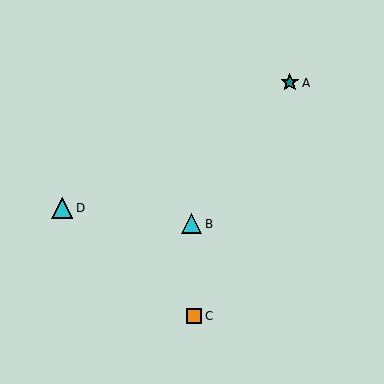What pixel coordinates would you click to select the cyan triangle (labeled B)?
Click at (192, 224) to select the cyan triangle B.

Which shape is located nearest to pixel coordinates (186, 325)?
The orange square (labeled C) at (194, 316) is nearest to that location.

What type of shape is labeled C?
Shape C is an orange square.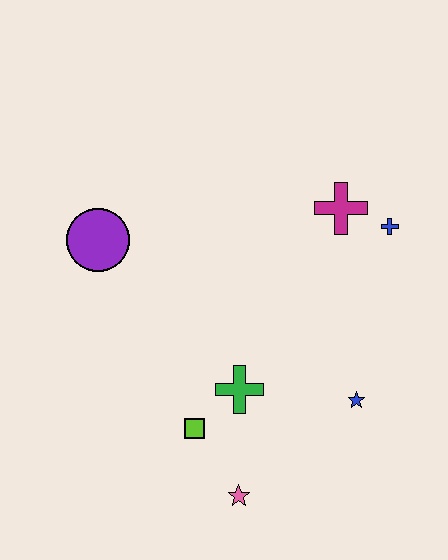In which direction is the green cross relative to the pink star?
The green cross is above the pink star.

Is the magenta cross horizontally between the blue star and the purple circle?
Yes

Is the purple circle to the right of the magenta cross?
No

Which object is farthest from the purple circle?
The blue star is farthest from the purple circle.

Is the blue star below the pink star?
No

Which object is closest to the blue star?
The green cross is closest to the blue star.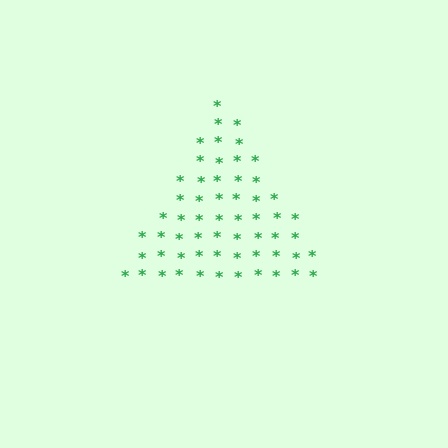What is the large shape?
The large shape is a triangle.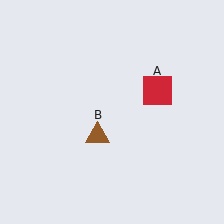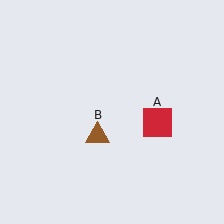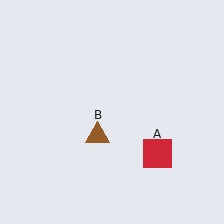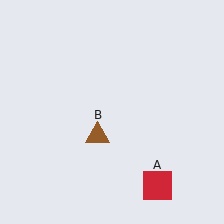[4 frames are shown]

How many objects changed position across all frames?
1 object changed position: red square (object A).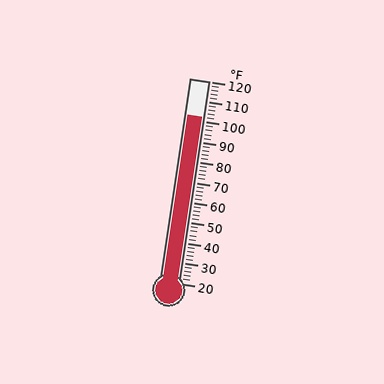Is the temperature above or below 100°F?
The temperature is above 100°F.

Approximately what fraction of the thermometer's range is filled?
The thermometer is filled to approximately 80% of its range.